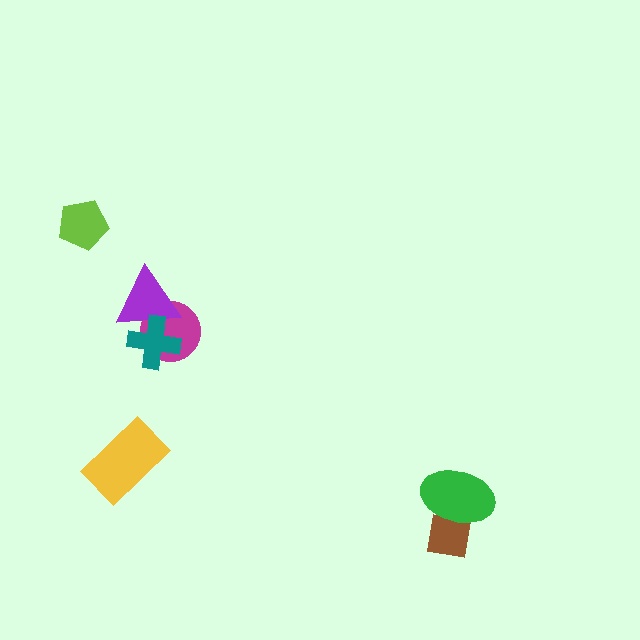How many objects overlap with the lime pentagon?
0 objects overlap with the lime pentagon.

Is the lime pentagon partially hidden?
No, no other shape covers it.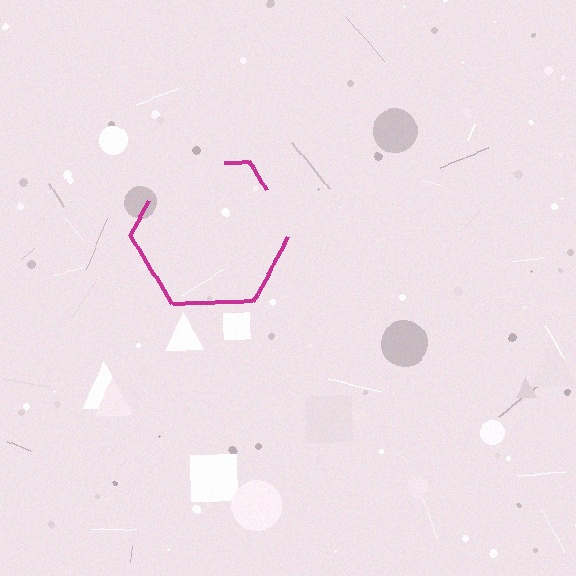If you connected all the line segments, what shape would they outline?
They would outline a hexagon.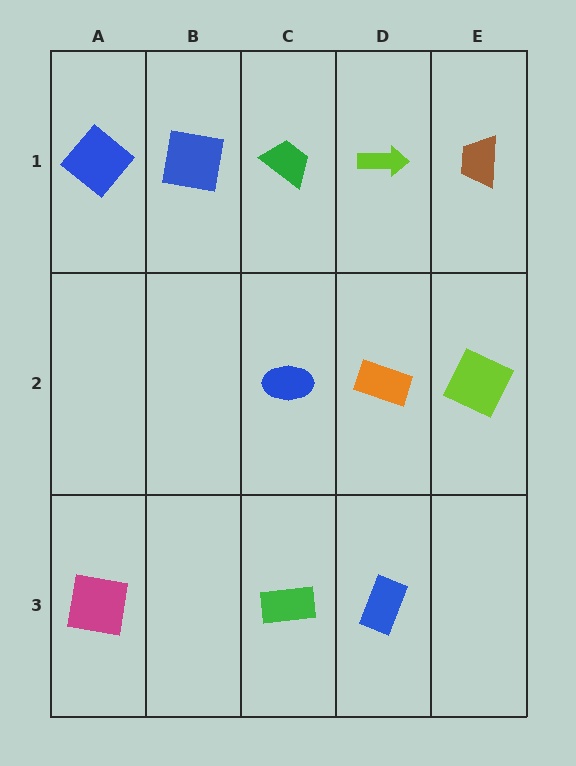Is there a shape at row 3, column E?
No, that cell is empty.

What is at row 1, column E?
A brown trapezoid.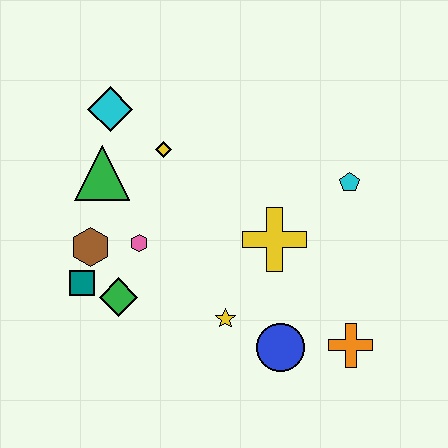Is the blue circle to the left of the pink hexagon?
No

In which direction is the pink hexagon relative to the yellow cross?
The pink hexagon is to the left of the yellow cross.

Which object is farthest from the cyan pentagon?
The teal square is farthest from the cyan pentagon.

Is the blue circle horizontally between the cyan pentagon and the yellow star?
Yes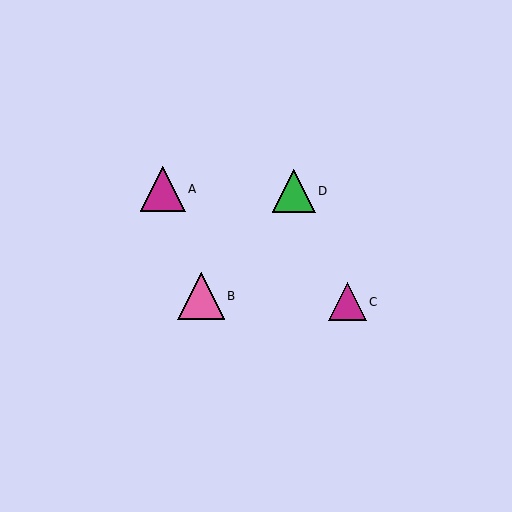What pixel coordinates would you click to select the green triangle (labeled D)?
Click at (294, 191) to select the green triangle D.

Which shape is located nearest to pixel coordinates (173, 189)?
The magenta triangle (labeled A) at (163, 189) is nearest to that location.